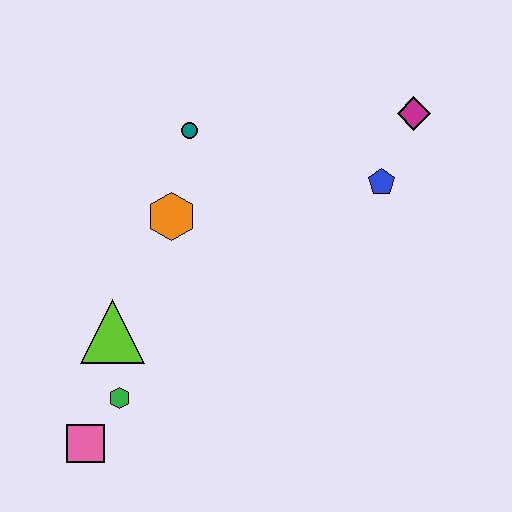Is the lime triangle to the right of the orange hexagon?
No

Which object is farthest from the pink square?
The magenta diamond is farthest from the pink square.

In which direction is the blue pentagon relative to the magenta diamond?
The blue pentagon is below the magenta diamond.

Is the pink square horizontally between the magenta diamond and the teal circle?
No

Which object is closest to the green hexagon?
The pink square is closest to the green hexagon.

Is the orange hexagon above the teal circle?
No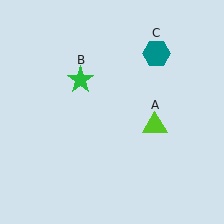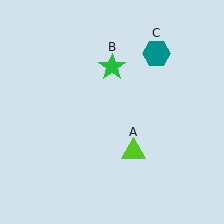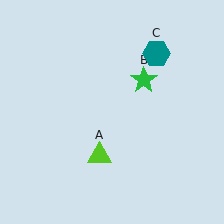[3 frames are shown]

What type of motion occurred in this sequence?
The lime triangle (object A), green star (object B) rotated clockwise around the center of the scene.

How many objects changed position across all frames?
2 objects changed position: lime triangle (object A), green star (object B).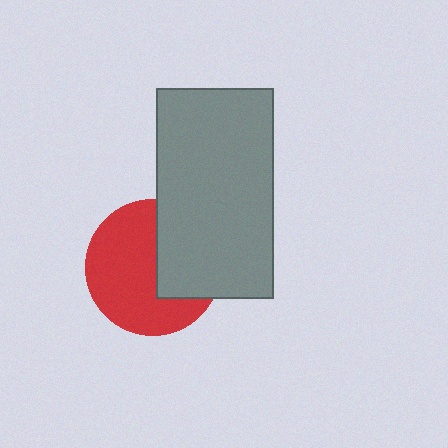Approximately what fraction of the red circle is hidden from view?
Roughly 38% of the red circle is hidden behind the gray rectangle.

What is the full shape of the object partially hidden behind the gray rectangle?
The partially hidden object is a red circle.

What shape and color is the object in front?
The object in front is a gray rectangle.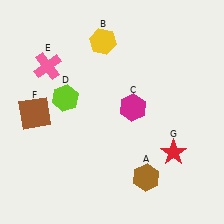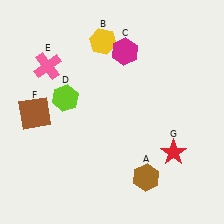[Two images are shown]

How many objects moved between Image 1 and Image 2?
1 object moved between the two images.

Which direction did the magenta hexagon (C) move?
The magenta hexagon (C) moved up.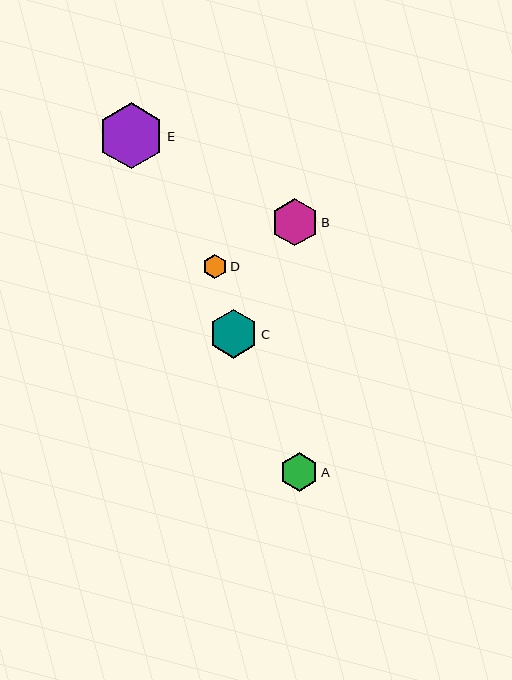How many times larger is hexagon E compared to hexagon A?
Hexagon E is approximately 1.7 times the size of hexagon A.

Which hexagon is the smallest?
Hexagon D is the smallest with a size of approximately 24 pixels.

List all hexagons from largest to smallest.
From largest to smallest: E, C, B, A, D.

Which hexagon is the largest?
Hexagon E is the largest with a size of approximately 66 pixels.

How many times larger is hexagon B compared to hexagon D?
Hexagon B is approximately 2.0 times the size of hexagon D.